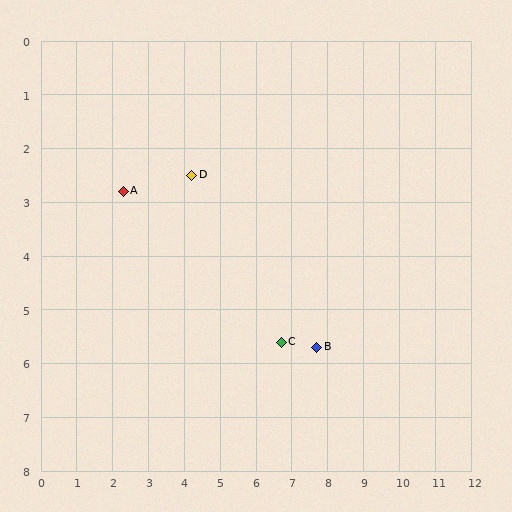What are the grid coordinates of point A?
Point A is at approximately (2.3, 2.8).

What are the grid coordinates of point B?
Point B is at approximately (7.7, 5.7).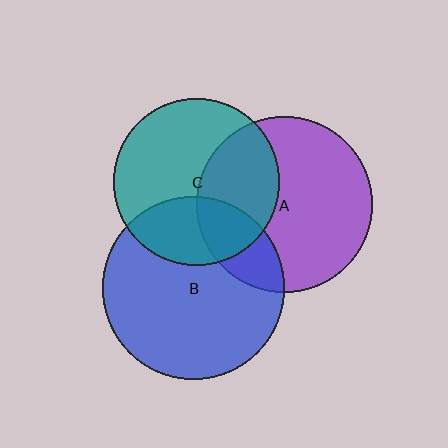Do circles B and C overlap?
Yes.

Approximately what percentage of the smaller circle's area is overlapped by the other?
Approximately 30%.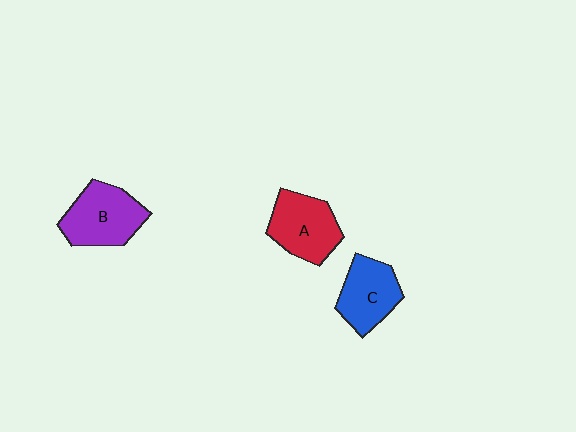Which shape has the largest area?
Shape B (purple).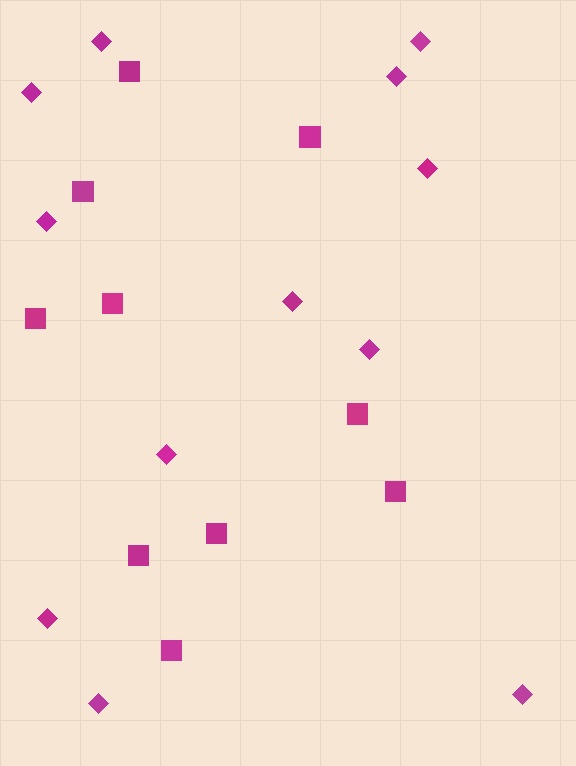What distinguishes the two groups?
There are 2 groups: one group of squares (10) and one group of diamonds (12).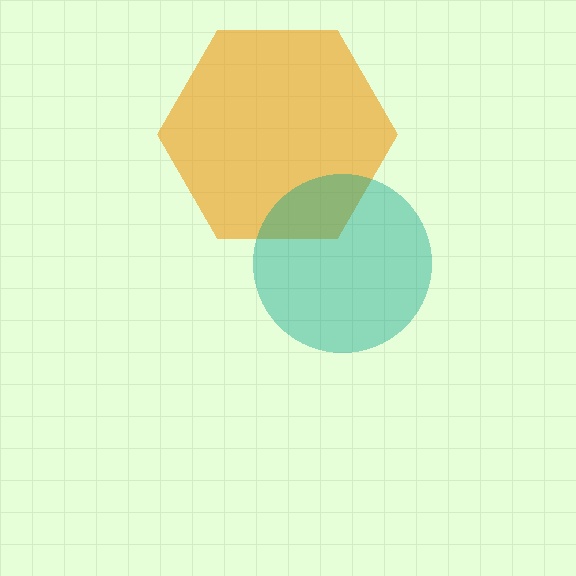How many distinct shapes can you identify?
There are 2 distinct shapes: an orange hexagon, a teal circle.